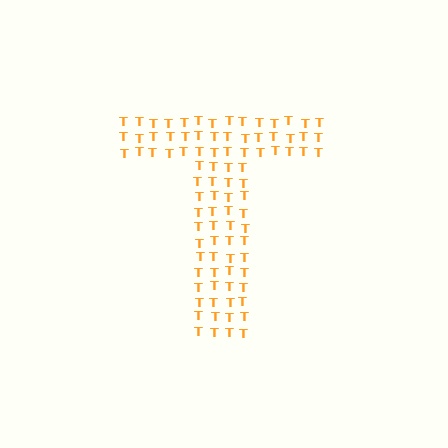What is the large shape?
The large shape is the letter T.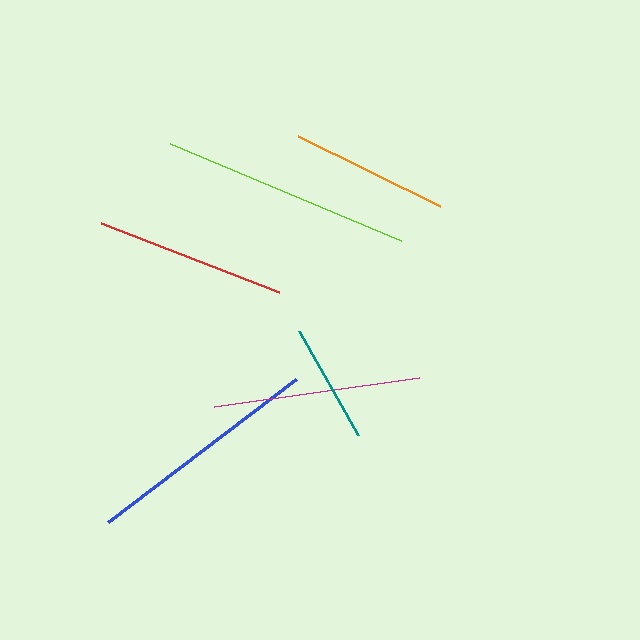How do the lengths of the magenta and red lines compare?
The magenta and red lines are approximately the same length.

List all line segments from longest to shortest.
From longest to shortest: lime, blue, magenta, red, orange, teal.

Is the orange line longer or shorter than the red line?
The red line is longer than the orange line.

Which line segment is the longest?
The lime line is the longest at approximately 250 pixels.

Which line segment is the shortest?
The teal line is the shortest at approximately 119 pixels.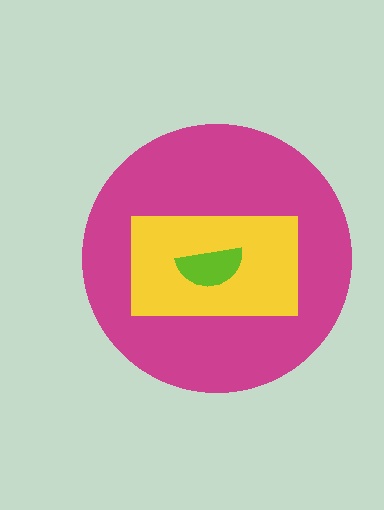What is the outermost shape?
The magenta circle.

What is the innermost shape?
The lime semicircle.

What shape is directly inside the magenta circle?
The yellow rectangle.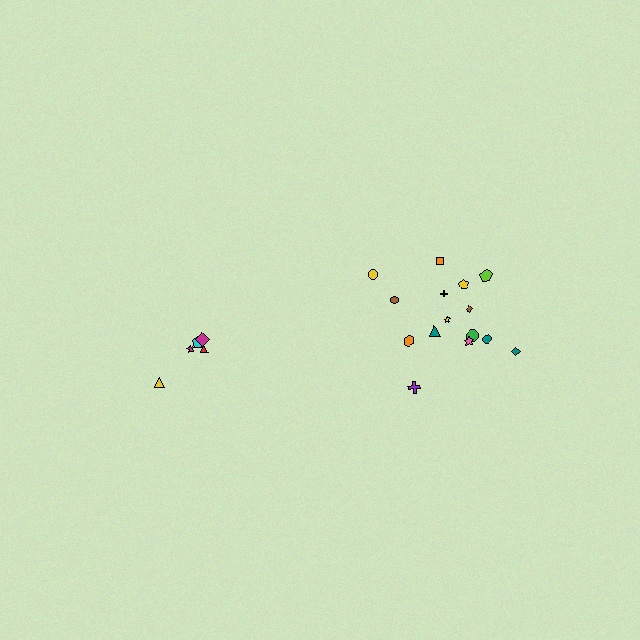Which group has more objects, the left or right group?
The right group.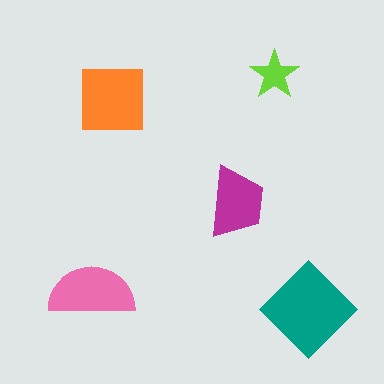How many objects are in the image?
There are 5 objects in the image.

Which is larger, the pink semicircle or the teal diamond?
The teal diamond.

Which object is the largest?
The teal diamond.